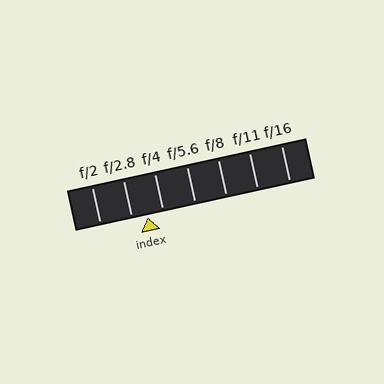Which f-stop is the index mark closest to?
The index mark is closest to f/4.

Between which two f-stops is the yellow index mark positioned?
The index mark is between f/2.8 and f/4.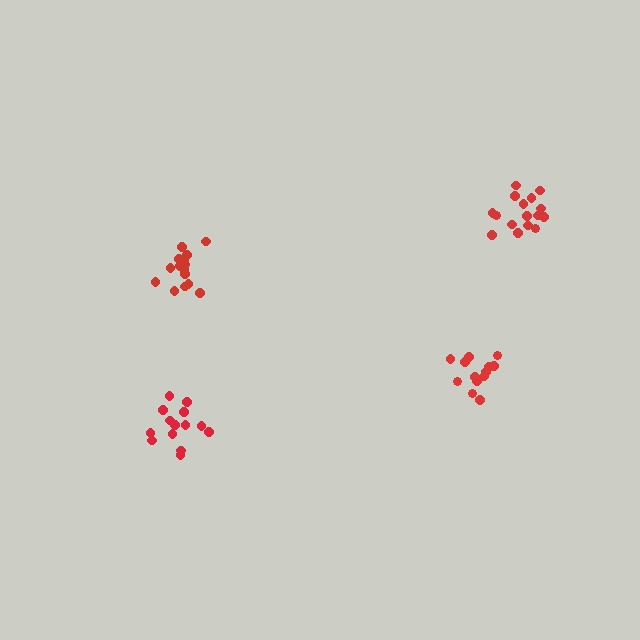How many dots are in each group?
Group 1: 13 dots, Group 2: 15 dots, Group 3: 16 dots, Group 4: 14 dots (58 total).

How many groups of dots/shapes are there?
There are 4 groups.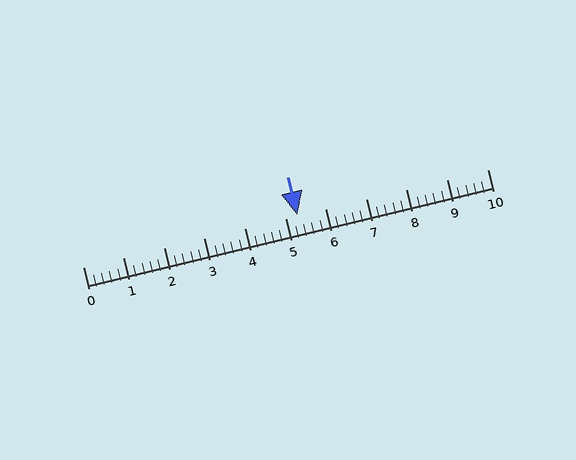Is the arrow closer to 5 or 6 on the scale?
The arrow is closer to 5.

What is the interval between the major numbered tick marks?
The major tick marks are spaced 1 units apart.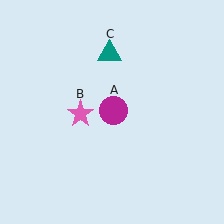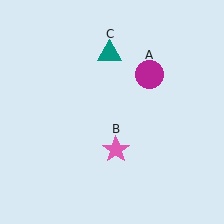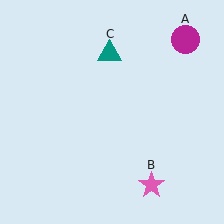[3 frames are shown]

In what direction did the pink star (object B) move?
The pink star (object B) moved down and to the right.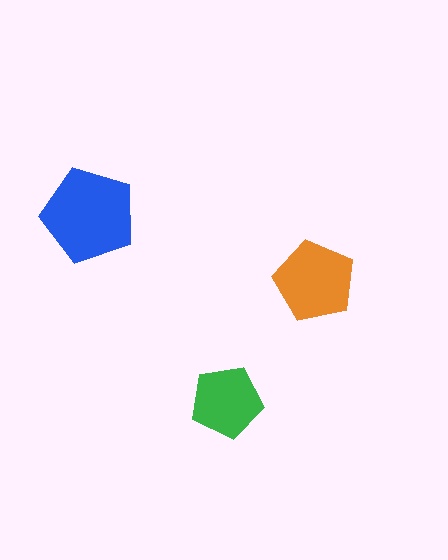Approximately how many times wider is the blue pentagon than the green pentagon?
About 1.5 times wider.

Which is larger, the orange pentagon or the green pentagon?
The orange one.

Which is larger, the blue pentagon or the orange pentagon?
The blue one.